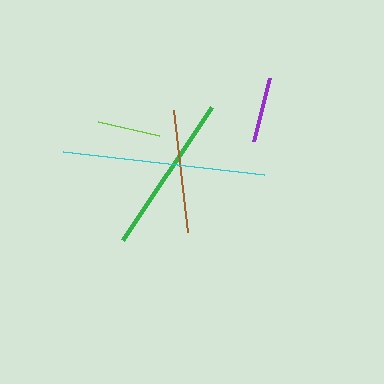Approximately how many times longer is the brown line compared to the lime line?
The brown line is approximately 1.9 times the length of the lime line.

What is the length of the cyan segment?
The cyan segment is approximately 202 pixels long.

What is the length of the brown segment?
The brown segment is approximately 123 pixels long.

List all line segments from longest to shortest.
From longest to shortest: cyan, green, brown, purple, lime.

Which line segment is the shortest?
The lime line is the shortest at approximately 63 pixels.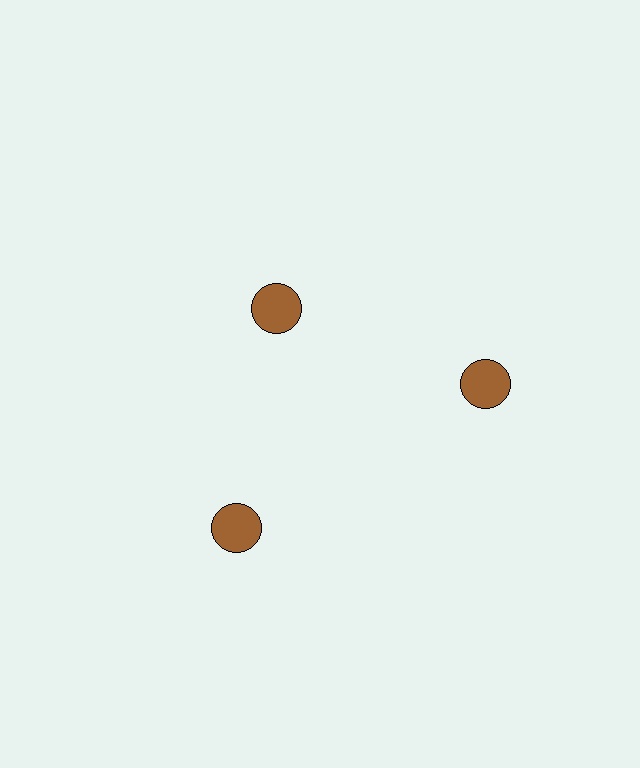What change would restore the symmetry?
The symmetry would be restored by moving it outward, back onto the ring so that all 3 circles sit at equal angles and equal distance from the center.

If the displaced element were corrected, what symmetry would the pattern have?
It would have 3-fold rotational symmetry — the pattern would map onto itself every 120 degrees.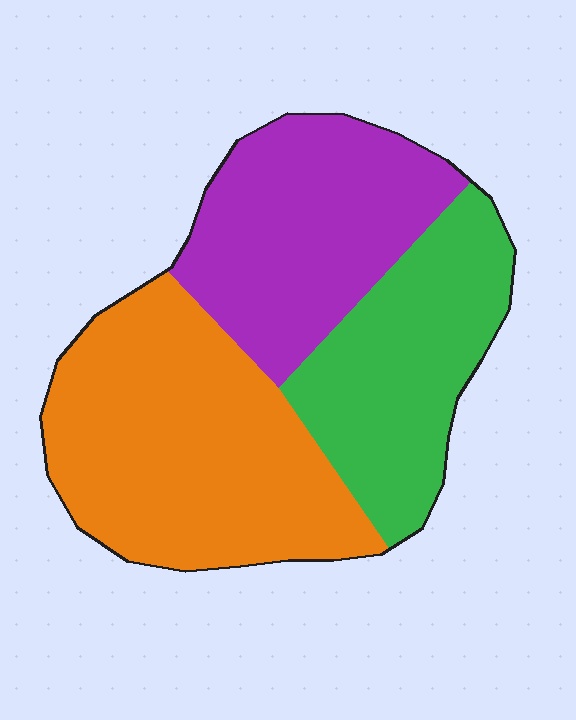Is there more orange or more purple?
Orange.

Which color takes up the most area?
Orange, at roughly 40%.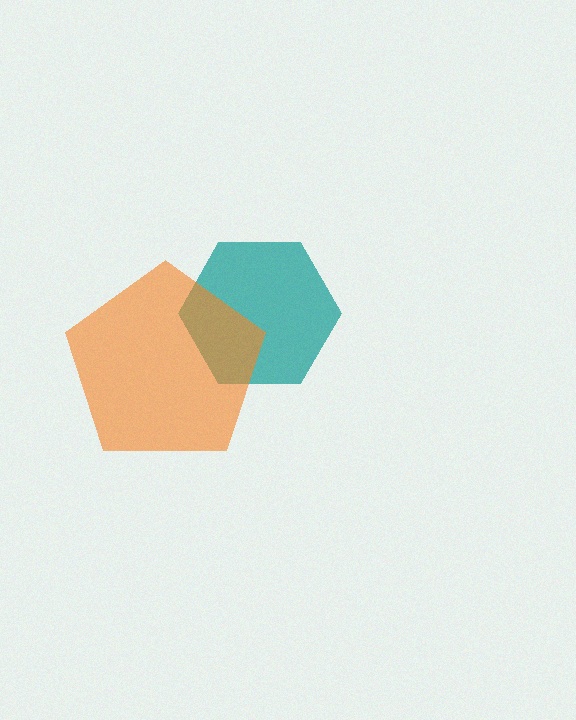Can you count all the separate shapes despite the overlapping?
Yes, there are 2 separate shapes.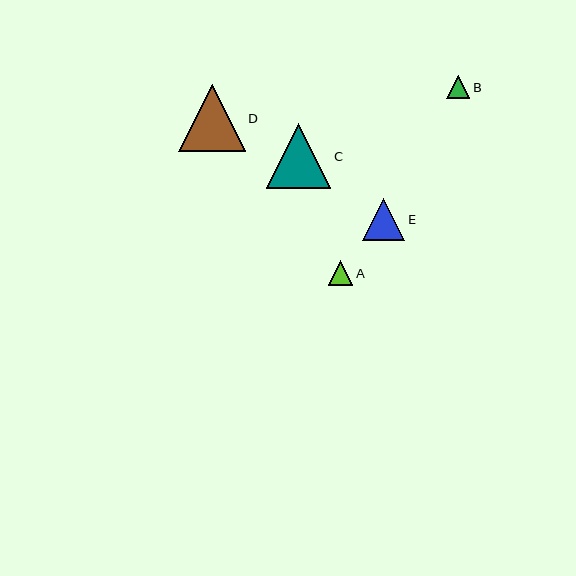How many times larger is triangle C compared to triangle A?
Triangle C is approximately 2.6 times the size of triangle A.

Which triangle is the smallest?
Triangle B is the smallest with a size of approximately 23 pixels.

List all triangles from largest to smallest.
From largest to smallest: D, C, E, A, B.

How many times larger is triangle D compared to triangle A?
Triangle D is approximately 2.7 times the size of triangle A.